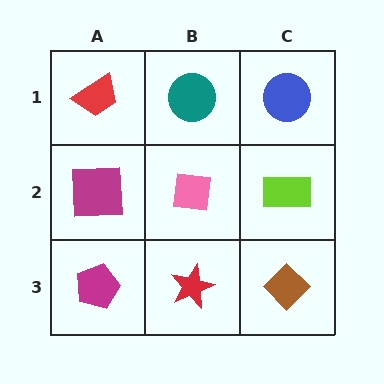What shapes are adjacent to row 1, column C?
A lime rectangle (row 2, column C), a teal circle (row 1, column B).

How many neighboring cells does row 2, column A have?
3.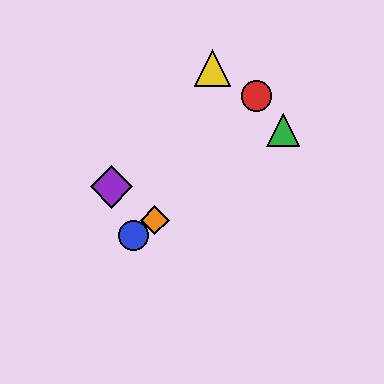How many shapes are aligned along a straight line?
3 shapes (the blue circle, the green triangle, the orange diamond) are aligned along a straight line.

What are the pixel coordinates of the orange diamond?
The orange diamond is at (155, 220).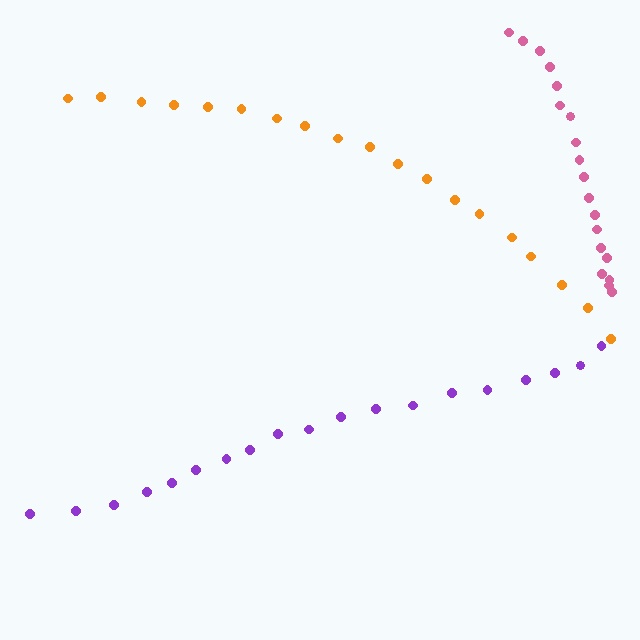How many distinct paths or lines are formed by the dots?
There are 3 distinct paths.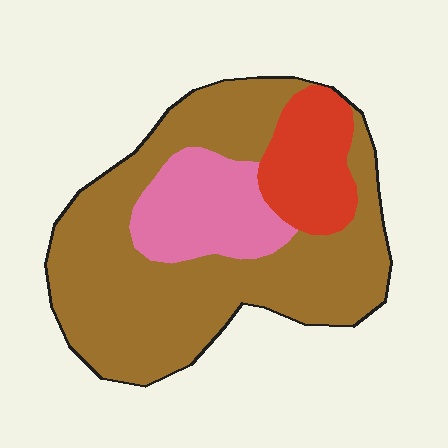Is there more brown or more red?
Brown.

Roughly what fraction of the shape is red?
Red takes up less than a sixth of the shape.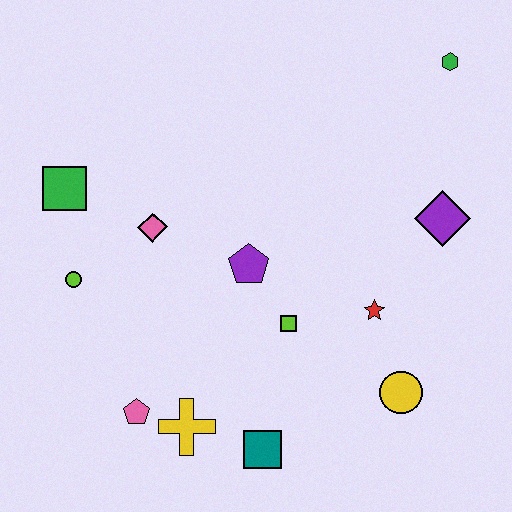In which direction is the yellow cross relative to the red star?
The yellow cross is to the left of the red star.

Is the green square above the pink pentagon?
Yes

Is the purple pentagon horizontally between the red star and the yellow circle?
No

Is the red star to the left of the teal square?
No